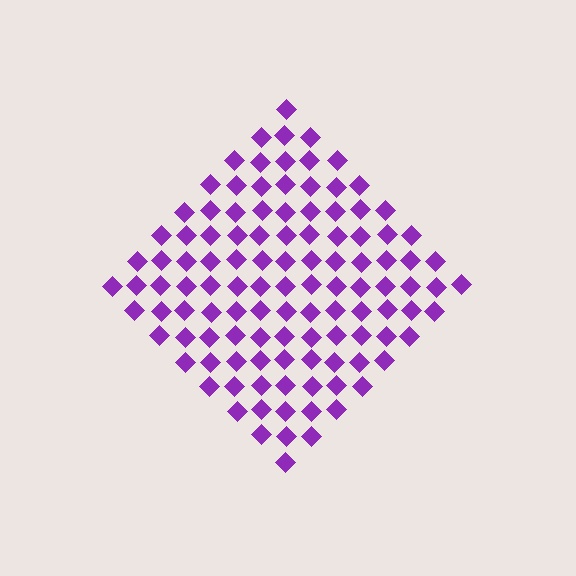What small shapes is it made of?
It is made of small diamonds.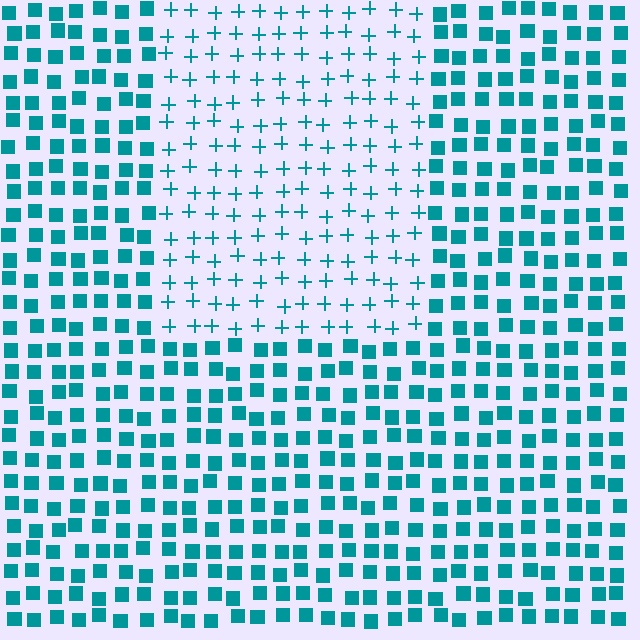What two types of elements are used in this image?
The image uses plus signs inside the rectangle region and squares outside it.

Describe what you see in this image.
The image is filled with small teal elements arranged in a uniform grid. A rectangle-shaped region contains plus signs, while the surrounding area contains squares. The boundary is defined purely by the change in element shape.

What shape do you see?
I see a rectangle.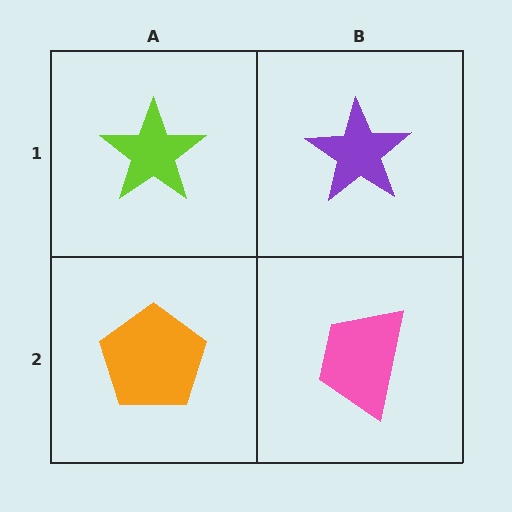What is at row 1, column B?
A purple star.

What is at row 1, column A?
A lime star.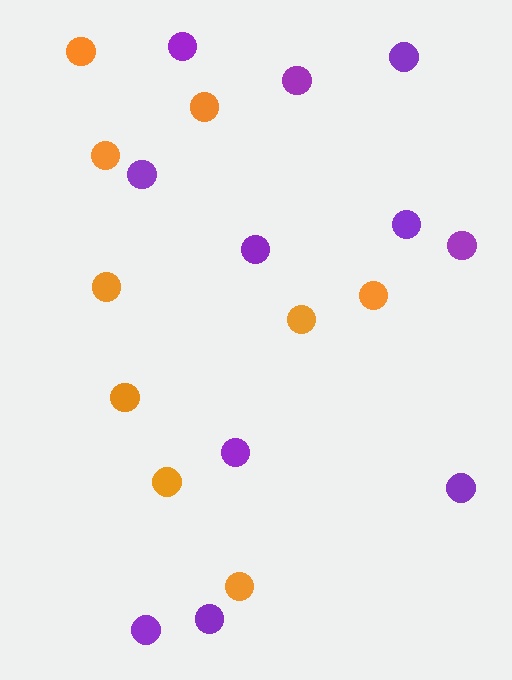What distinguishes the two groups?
There are 2 groups: one group of orange circles (9) and one group of purple circles (11).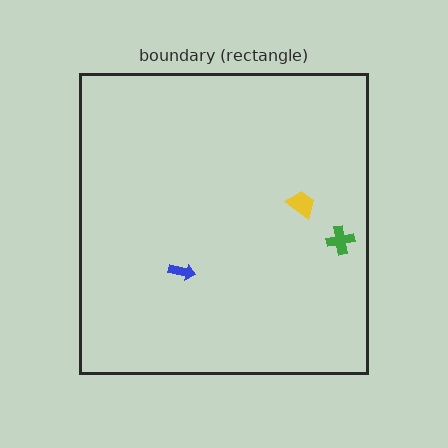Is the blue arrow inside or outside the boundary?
Inside.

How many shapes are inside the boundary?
3 inside, 0 outside.